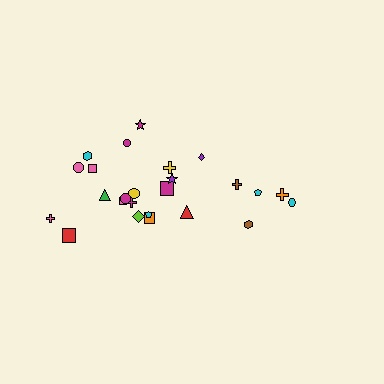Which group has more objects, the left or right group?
The left group.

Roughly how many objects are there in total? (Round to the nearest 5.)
Roughly 25 objects in total.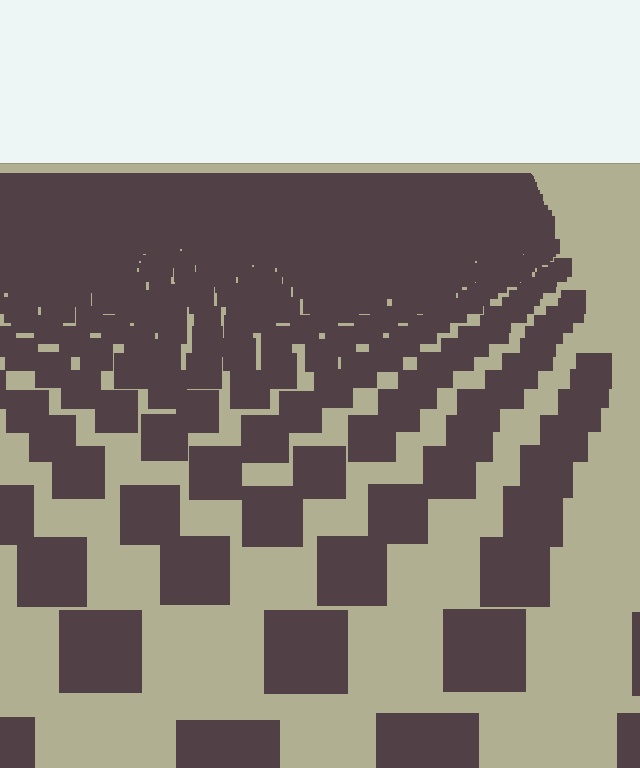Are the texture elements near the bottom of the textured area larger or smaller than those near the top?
Larger. Near the bottom, elements are closer to the viewer and appear at a bigger on-screen size.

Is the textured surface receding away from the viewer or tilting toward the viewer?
The surface is receding away from the viewer. Texture elements get smaller and denser toward the top.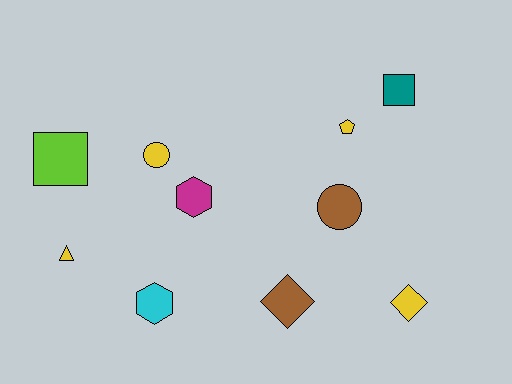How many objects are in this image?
There are 10 objects.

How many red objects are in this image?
There are no red objects.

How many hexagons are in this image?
There are 2 hexagons.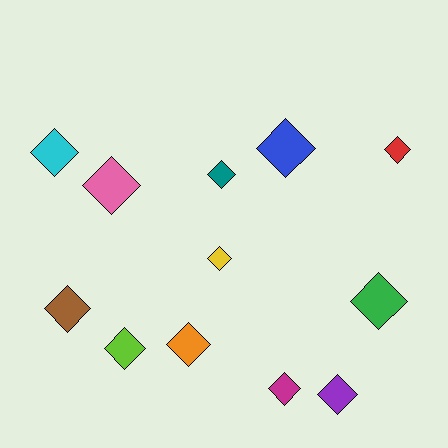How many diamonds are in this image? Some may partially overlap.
There are 12 diamonds.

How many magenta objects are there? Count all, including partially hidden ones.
There is 1 magenta object.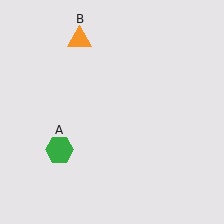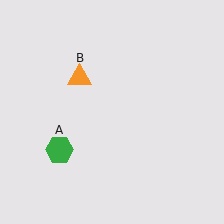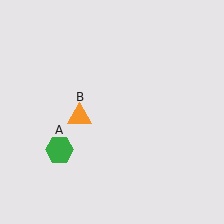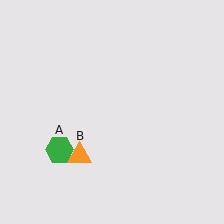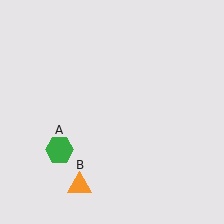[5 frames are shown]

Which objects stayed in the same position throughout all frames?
Green hexagon (object A) remained stationary.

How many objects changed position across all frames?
1 object changed position: orange triangle (object B).